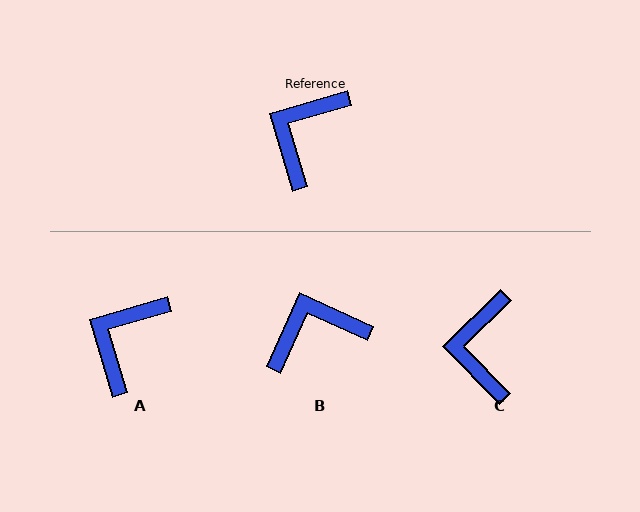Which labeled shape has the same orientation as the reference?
A.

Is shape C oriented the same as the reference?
No, it is off by about 28 degrees.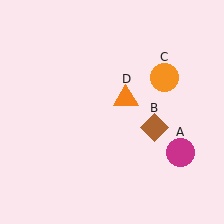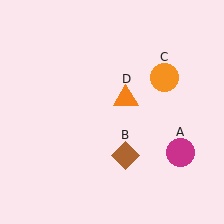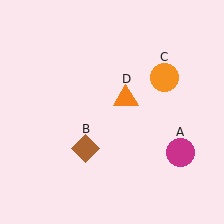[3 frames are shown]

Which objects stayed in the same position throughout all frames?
Magenta circle (object A) and orange circle (object C) and orange triangle (object D) remained stationary.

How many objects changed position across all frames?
1 object changed position: brown diamond (object B).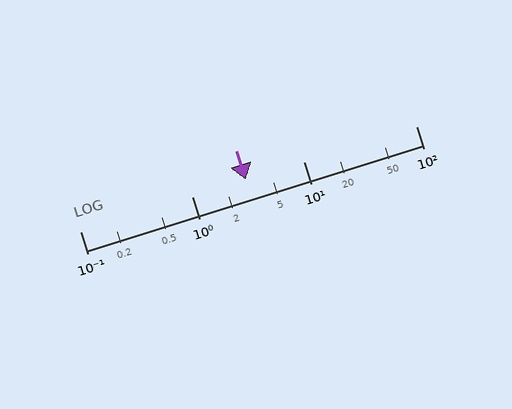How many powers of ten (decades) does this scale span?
The scale spans 3 decades, from 0.1 to 100.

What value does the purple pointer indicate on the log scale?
The pointer indicates approximately 3.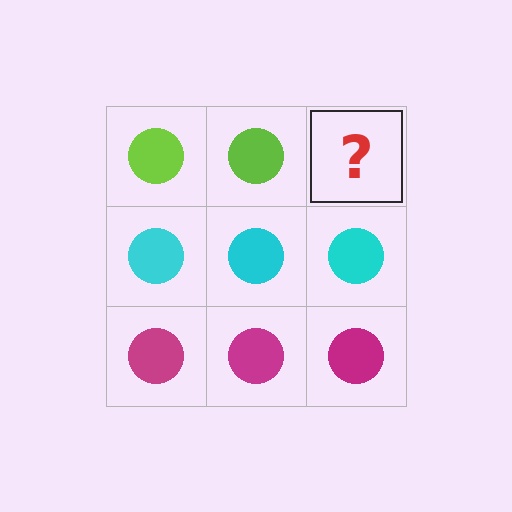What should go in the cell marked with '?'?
The missing cell should contain a lime circle.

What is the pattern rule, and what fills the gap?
The rule is that each row has a consistent color. The gap should be filled with a lime circle.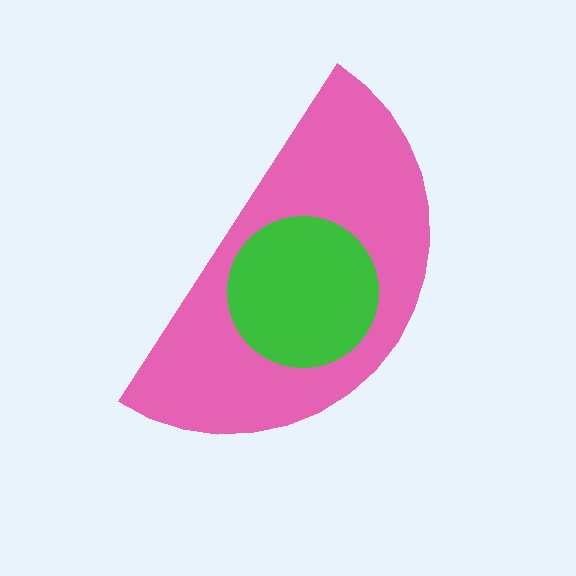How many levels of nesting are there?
2.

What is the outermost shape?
The pink semicircle.